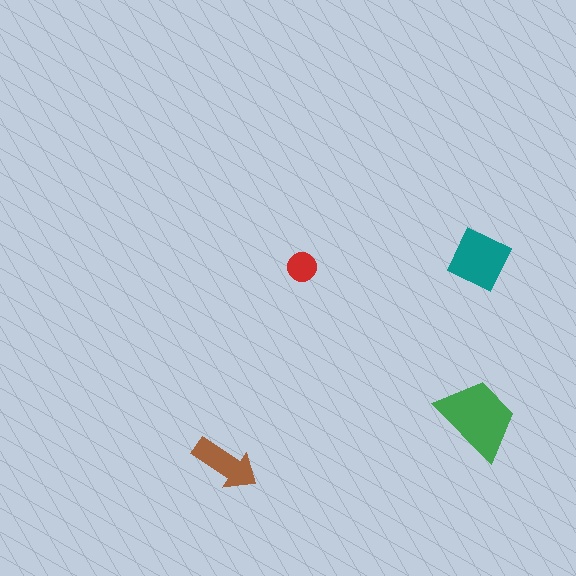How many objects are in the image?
There are 4 objects in the image.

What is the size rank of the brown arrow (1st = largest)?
3rd.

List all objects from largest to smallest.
The green trapezoid, the teal diamond, the brown arrow, the red circle.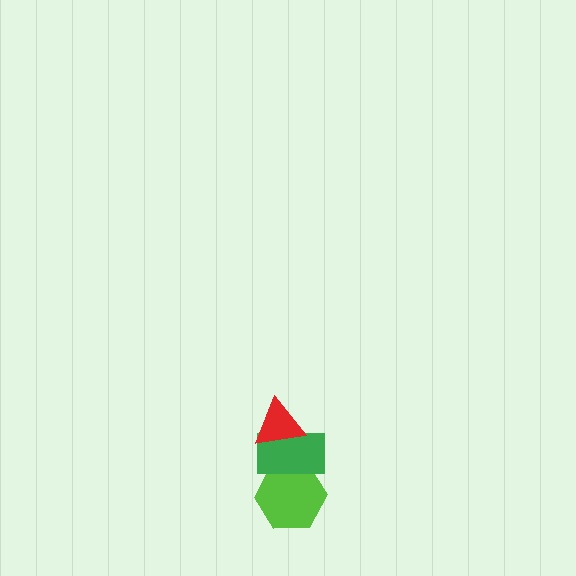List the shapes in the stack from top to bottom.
From top to bottom: the red triangle, the green rectangle, the lime hexagon.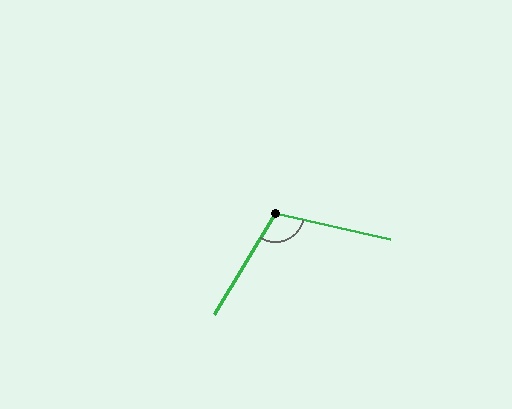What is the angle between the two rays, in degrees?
Approximately 108 degrees.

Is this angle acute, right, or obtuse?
It is obtuse.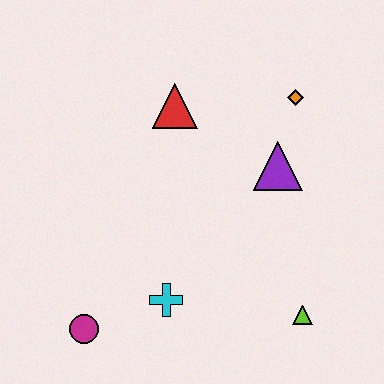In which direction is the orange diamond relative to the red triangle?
The orange diamond is to the right of the red triangle.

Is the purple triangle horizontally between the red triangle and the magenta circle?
No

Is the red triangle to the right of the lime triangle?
No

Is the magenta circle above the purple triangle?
No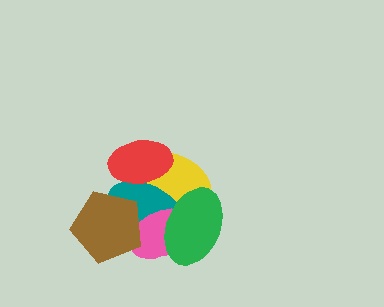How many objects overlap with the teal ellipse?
5 objects overlap with the teal ellipse.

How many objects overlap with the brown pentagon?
2 objects overlap with the brown pentagon.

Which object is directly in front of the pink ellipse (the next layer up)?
The green ellipse is directly in front of the pink ellipse.